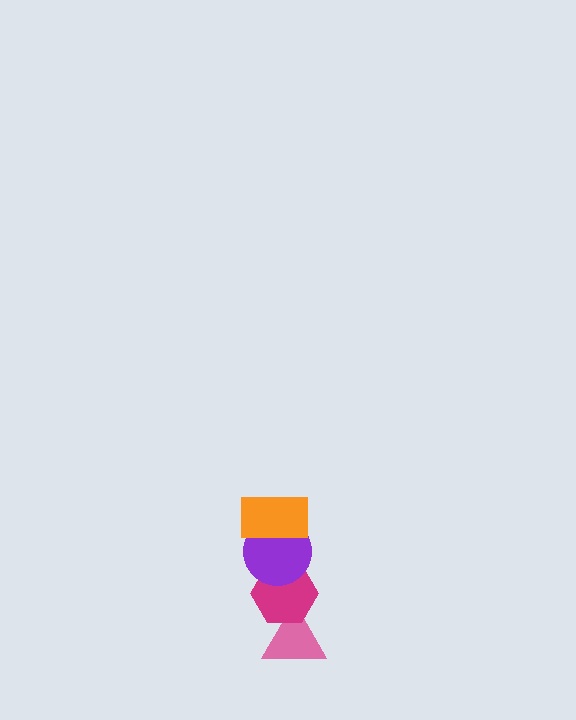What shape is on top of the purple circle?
The orange rectangle is on top of the purple circle.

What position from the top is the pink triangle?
The pink triangle is 4th from the top.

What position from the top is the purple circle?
The purple circle is 2nd from the top.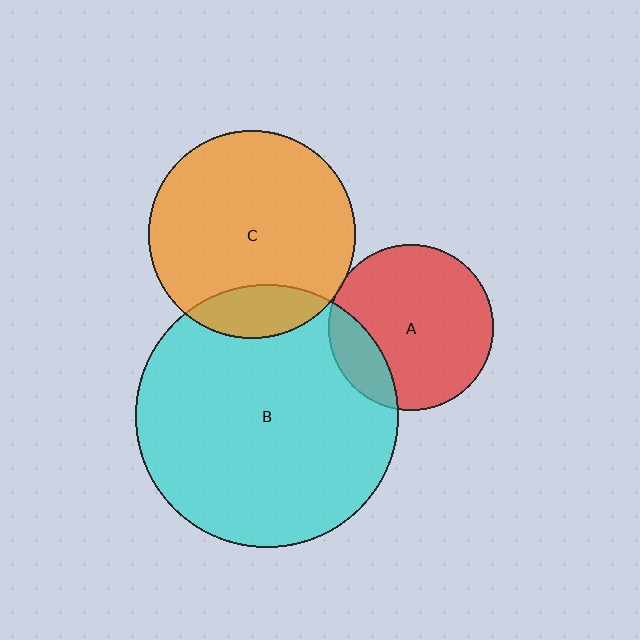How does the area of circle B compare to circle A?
Approximately 2.5 times.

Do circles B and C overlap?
Yes.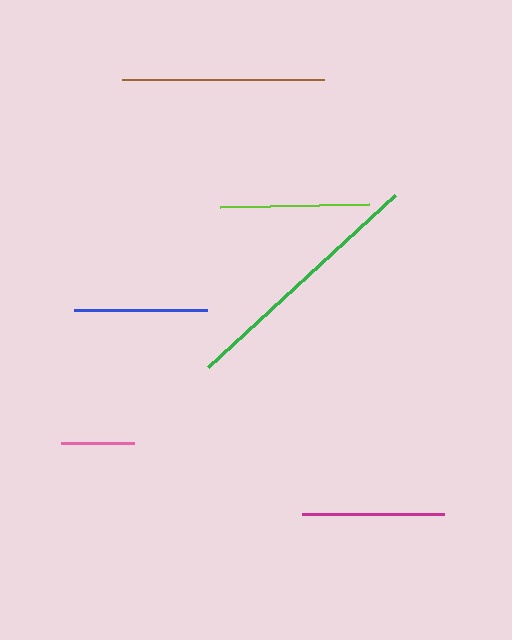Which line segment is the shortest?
The pink line is the shortest at approximately 72 pixels.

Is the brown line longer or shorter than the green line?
The green line is longer than the brown line.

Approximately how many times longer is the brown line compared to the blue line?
The brown line is approximately 1.5 times the length of the blue line.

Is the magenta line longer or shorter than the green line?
The green line is longer than the magenta line.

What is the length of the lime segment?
The lime segment is approximately 149 pixels long.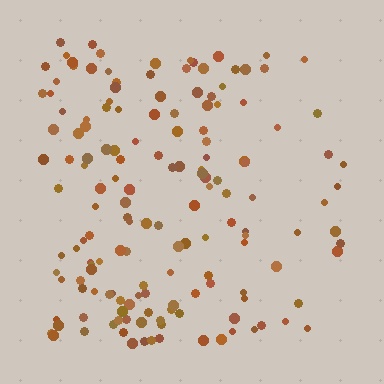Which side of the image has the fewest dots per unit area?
The right.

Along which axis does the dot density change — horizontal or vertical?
Horizontal.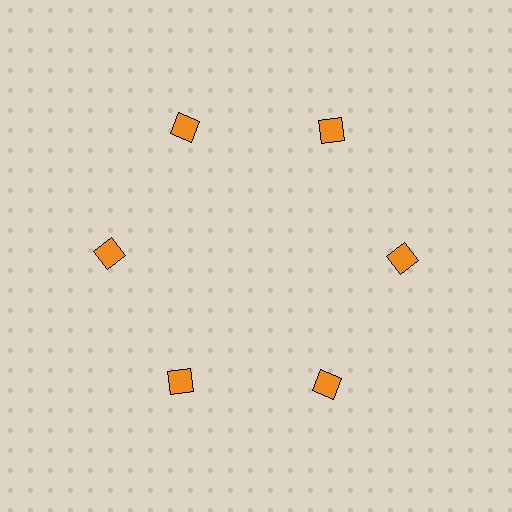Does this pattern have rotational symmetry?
Yes, this pattern has 6-fold rotational symmetry. It looks the same after rotating 60 degrees around the center.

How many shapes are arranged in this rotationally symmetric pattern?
There are 6 shapes, arranged in 6 groups of 1.